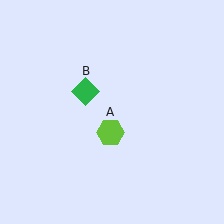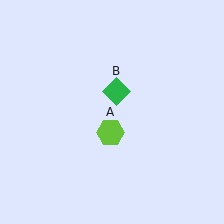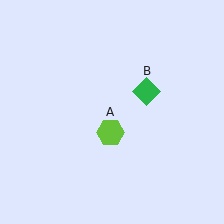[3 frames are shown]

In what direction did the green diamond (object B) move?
The green diamond (object B) moved right.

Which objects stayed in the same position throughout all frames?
Lime hexagon (object A) remained stationary.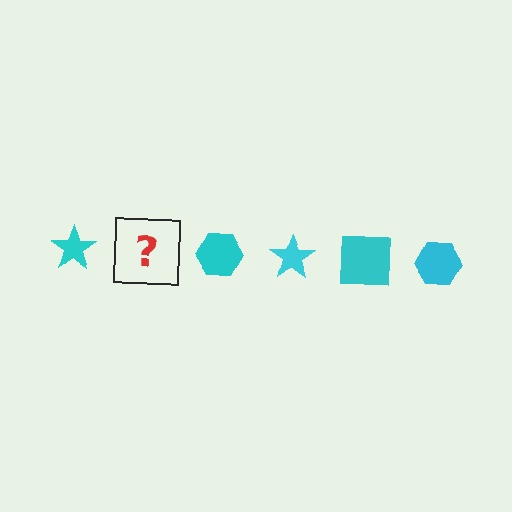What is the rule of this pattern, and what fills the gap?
The rule is that the pattern cycles through star, square, hexagon shapes in cyan. The gap should be filled with a cyan square.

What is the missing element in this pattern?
The missing element is a cyan square.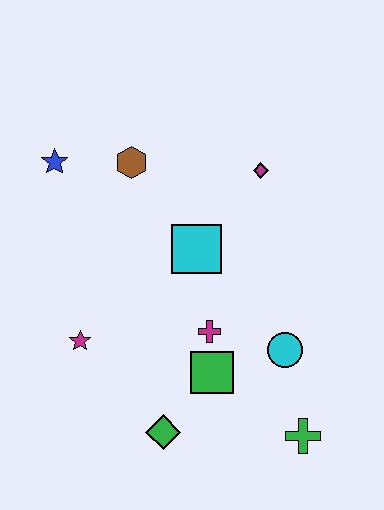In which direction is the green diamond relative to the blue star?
The green diamond is below the blue star.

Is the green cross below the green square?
Yes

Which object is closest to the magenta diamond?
The cyan square is closest to the magenta diamond.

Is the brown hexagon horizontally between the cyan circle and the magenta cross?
No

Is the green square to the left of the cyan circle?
Yes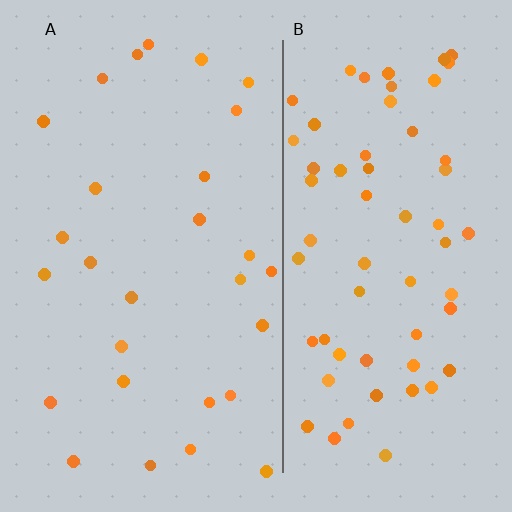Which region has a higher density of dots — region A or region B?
B (the right).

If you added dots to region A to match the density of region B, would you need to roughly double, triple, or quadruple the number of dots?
Approximately double.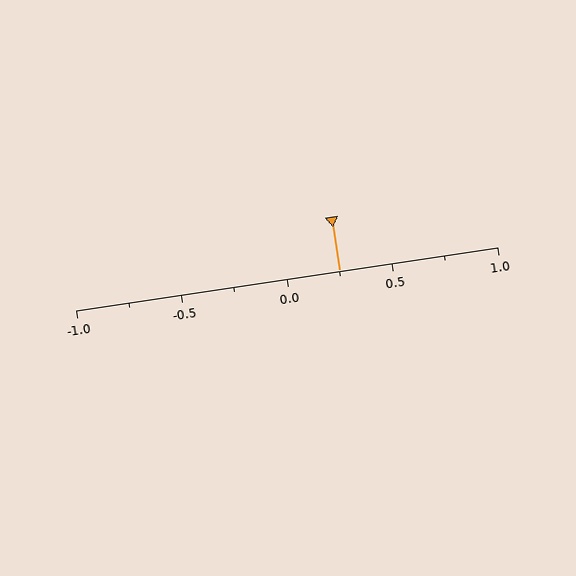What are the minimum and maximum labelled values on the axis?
The axis runs from -1.0 to 1.0.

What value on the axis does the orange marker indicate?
The marker indicates approximately 0.25.